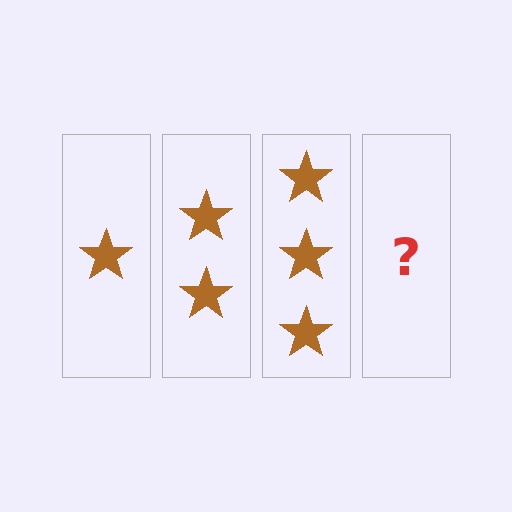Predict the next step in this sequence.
The next step is 4 stars.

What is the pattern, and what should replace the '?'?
The pattern is that each step adds one more star. The '?' should be 4 stars.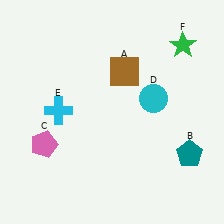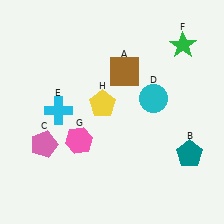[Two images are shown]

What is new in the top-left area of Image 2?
A yellow pentagon (H) was added in the top-left area of Image 2.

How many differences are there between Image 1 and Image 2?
There are 2 differences between the two images.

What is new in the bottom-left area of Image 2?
A pink hexagon (G) was added in the bottom-left area of Image 2.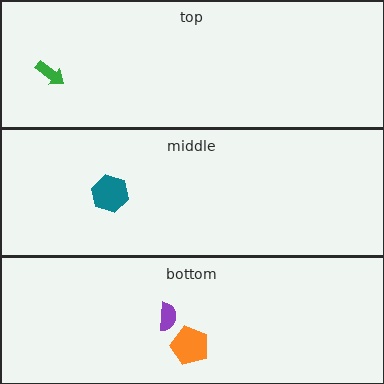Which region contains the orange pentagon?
The bottom region.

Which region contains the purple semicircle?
The bottom region.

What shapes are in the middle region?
The teal hexagon.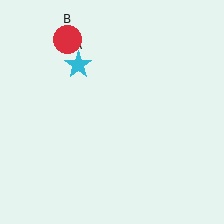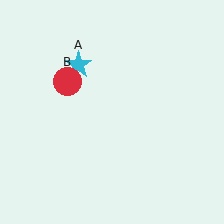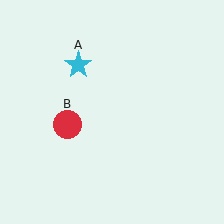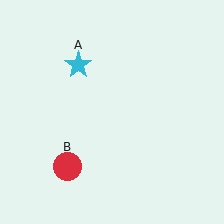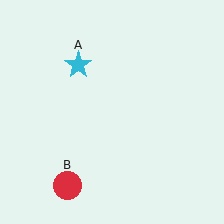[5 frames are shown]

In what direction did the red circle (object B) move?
The red circle (object B) moved down.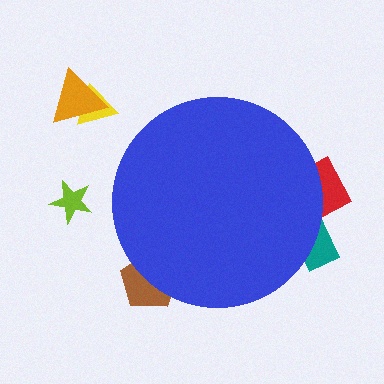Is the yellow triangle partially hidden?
No, the yellow triangle is fully visible.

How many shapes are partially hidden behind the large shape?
3 shapes are partially hidden.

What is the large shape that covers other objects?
A blue circle.